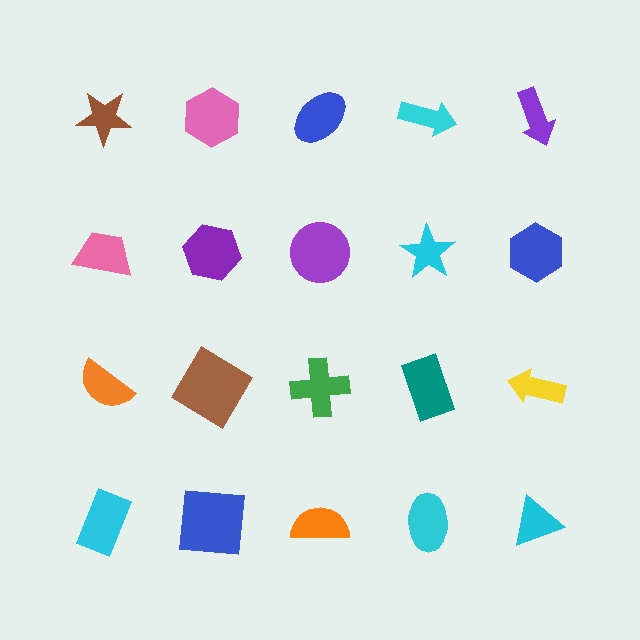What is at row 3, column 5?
A yellow arrow.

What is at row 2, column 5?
A blue hexagon.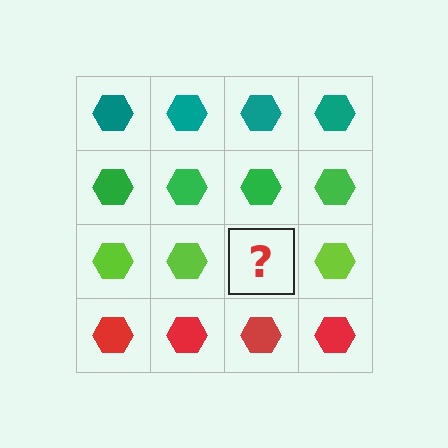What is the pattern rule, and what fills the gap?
The rule is that each row has a consistent color. The gap should be filled with a lime hexagon.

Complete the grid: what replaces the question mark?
The question mark should be replaced with a lime hexagon.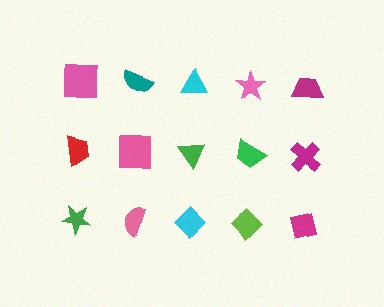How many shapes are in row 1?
5 shapes.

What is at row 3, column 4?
A lime diamond.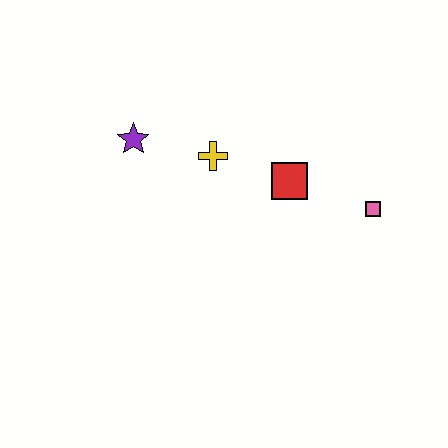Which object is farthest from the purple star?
The pink square is farthest from the purple star.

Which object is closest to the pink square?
The red square is closest to the pink square.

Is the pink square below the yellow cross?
Yes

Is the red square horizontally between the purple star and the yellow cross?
No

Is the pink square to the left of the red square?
No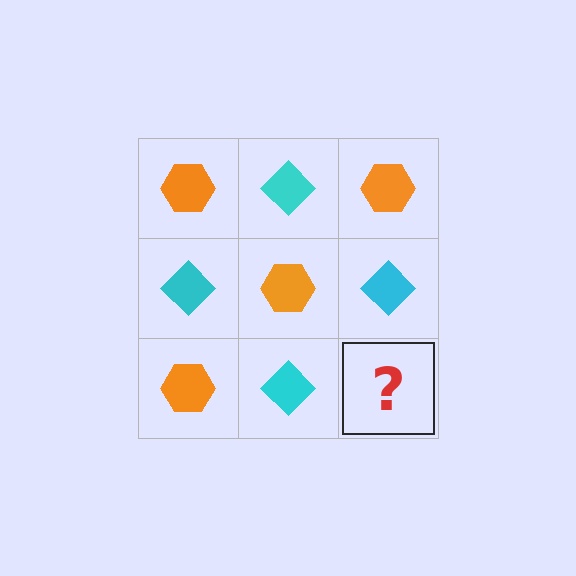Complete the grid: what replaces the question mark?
The question mark should be replaced with an orange hexagon.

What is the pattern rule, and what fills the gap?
The rule is that it alternates orange hexagon and cyan diamond in a checkerboard pattern. The gap should be filled with an orange hexagon.